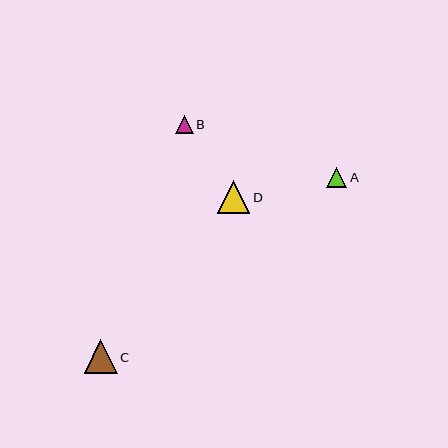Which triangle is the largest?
Triangle C is the largest with a size of approximately 33 pixels.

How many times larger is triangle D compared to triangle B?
Triangle D is approximately 1.9 times the size of triangle B.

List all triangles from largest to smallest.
From largest to smallest: C, D, A, B.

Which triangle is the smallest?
Triangle B is the smallest with a size of approximately 18 pixels.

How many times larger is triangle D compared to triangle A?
Triangle D is approximately 1.6 times the size of triangle A.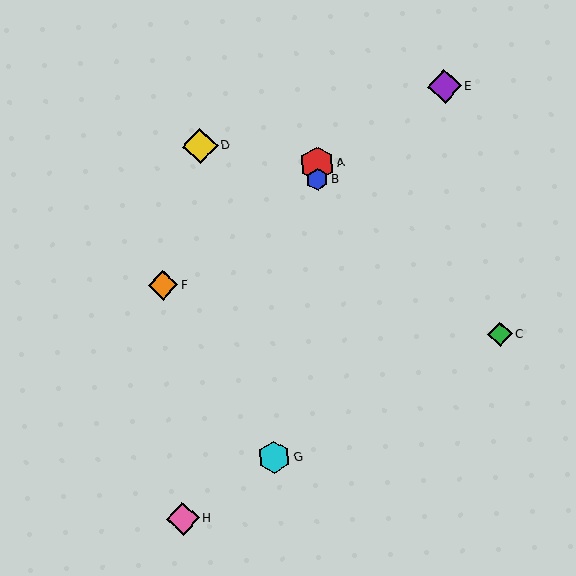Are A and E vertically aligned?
No, A is at x≈317 and E is at x≈444.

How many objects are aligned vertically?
2 objects (A, B) are aligned vertically.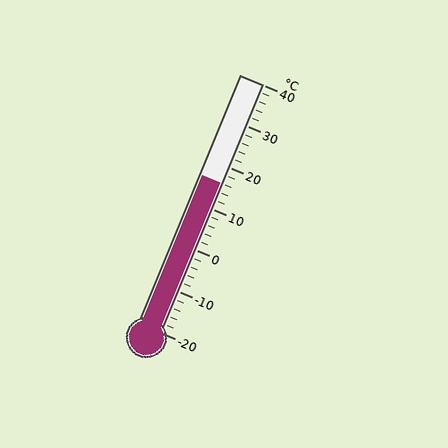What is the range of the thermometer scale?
The thermometer scale ranges from -20°C to 40°C.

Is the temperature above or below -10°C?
The temperature is above -10°C.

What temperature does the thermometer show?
The thermometer shows approximately 16°C.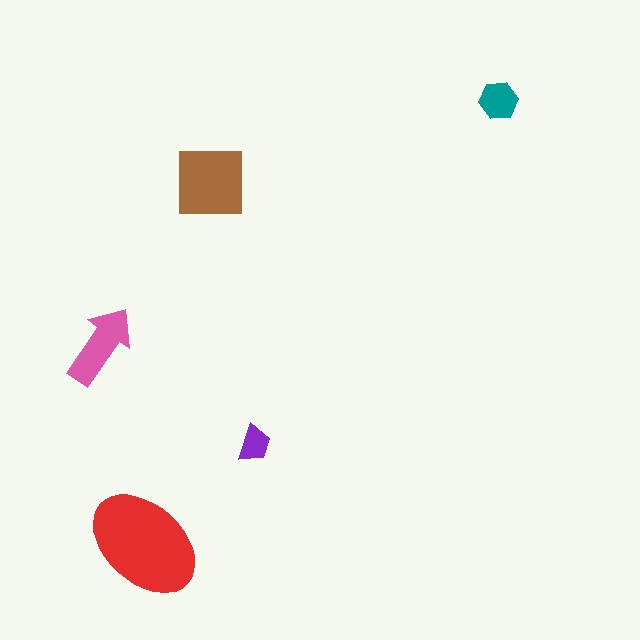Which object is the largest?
The red ellipse.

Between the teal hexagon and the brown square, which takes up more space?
The brown square.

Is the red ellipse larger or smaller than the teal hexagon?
Larger.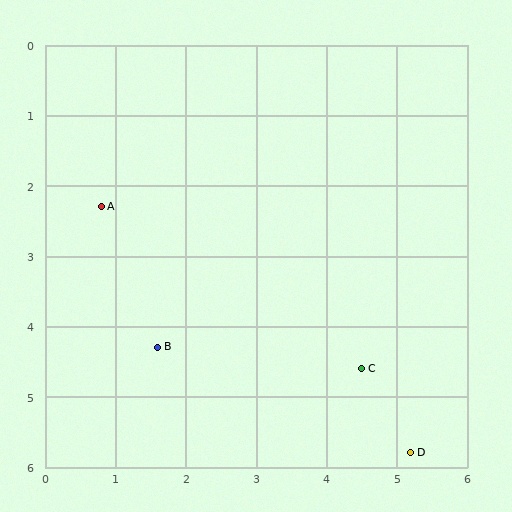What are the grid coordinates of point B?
Point B is at approximately (1.6, 4.3).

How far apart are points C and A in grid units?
Points C and A are about 4.4 grid units apart.